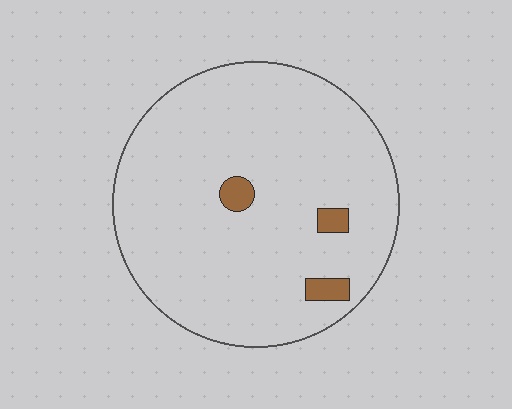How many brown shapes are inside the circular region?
3.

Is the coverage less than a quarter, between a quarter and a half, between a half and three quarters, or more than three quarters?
Less than a quarter.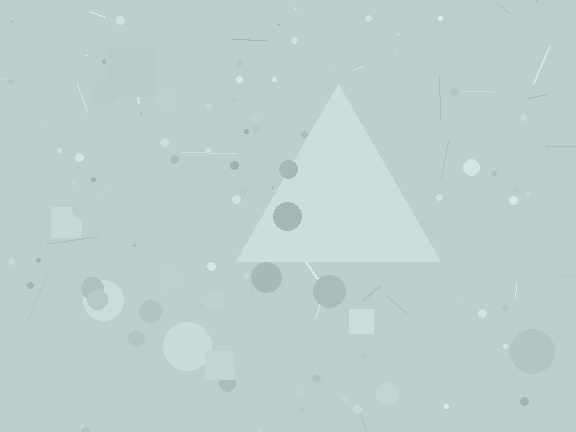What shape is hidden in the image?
A triangle is hidden in the image.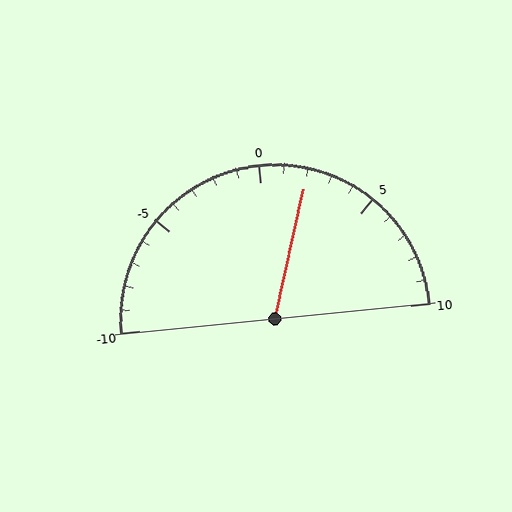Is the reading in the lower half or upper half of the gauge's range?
The reading is in the upper half of the range (-10 to 10).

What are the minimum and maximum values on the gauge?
The gauge ranges from -10 to 10.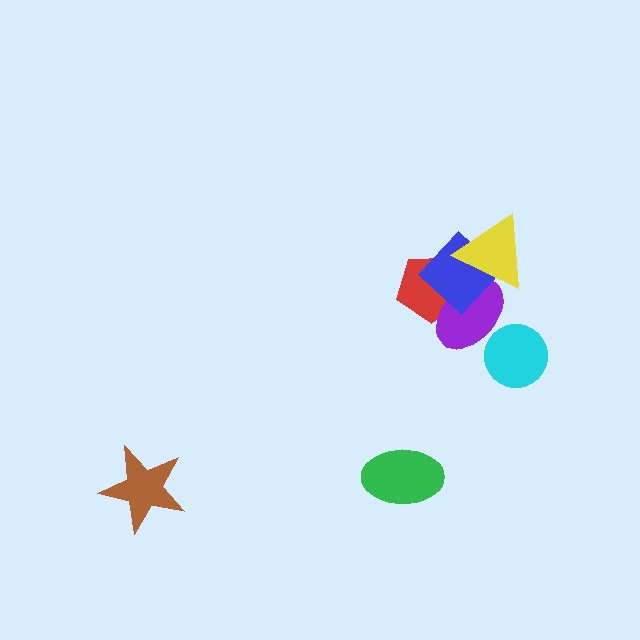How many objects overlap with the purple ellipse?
4 objects overlap with the purple ellipse.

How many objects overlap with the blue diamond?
3 objects overlap with the blue diamond.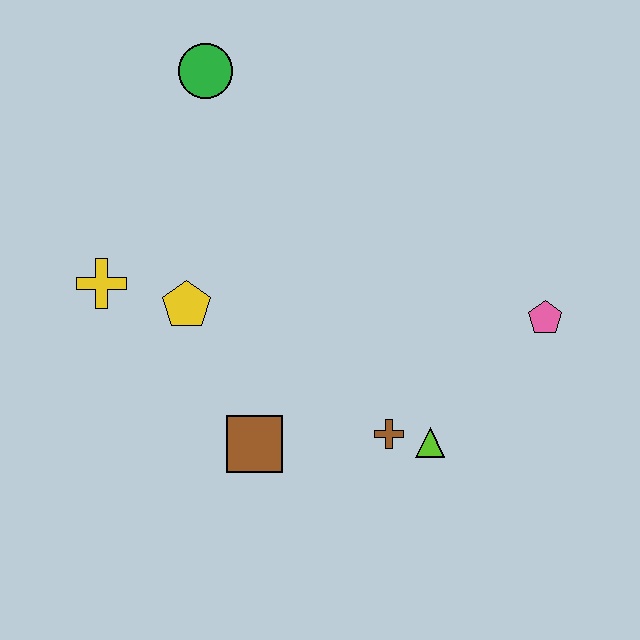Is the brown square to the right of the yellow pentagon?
Yes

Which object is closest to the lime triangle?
The brown cross is closest to the lime triangle.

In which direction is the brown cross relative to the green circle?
The brown cross is below the green circle.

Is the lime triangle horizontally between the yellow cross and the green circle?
No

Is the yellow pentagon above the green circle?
No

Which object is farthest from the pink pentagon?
The yellow cross is farthest from the pink pentagon.